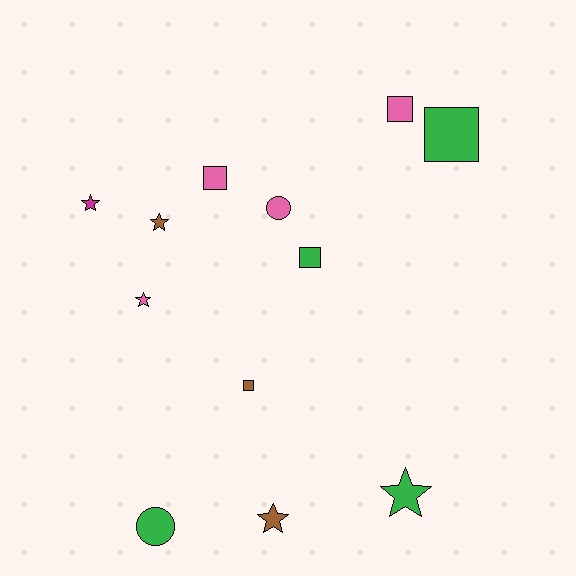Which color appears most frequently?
Green, with 4 objects.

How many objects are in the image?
There are 12 objects.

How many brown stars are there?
There are 2 brown stars.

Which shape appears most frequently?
Star, with 5 objects.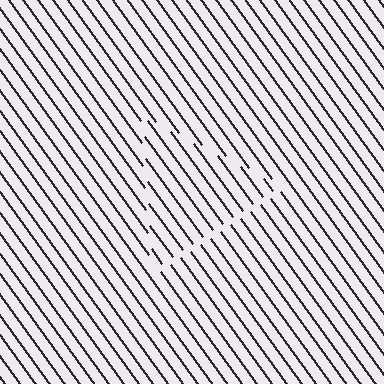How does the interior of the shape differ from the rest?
The interior of the shape contains the same grating, shifted by half a period — the contour is defined by the phase discontinuity where line-ends from the inner and outer gratings abut.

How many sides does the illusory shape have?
3 sides — the line-ends trace a triangle.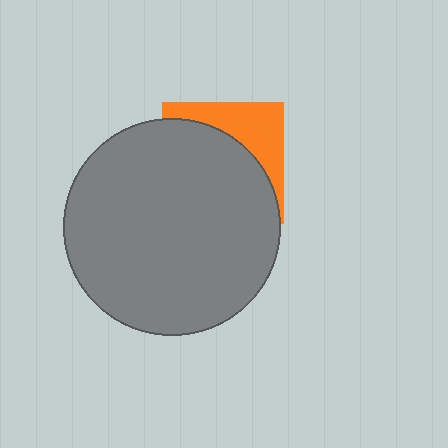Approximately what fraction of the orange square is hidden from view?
Roughly 68% of the orange square is hidden behind the gray circle.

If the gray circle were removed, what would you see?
You would see the complete orange square.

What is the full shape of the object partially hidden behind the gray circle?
The partially hidden object is an orange square.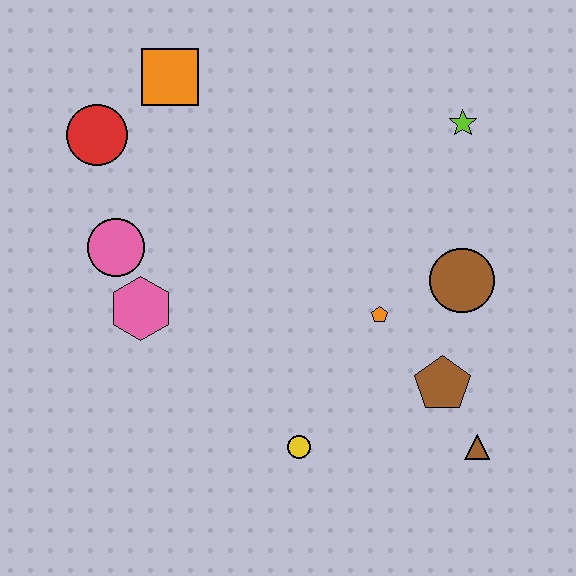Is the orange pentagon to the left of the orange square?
No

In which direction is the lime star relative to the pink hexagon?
The lime star is to the right of the pink hexagon.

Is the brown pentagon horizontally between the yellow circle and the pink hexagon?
No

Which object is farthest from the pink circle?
The brown triangle is farthest from the pink circle.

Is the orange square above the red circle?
Yes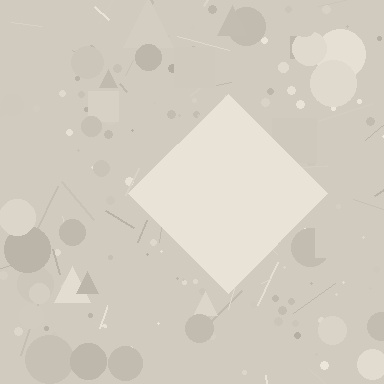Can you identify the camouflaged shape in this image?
The camouflaged shape is a diamond.